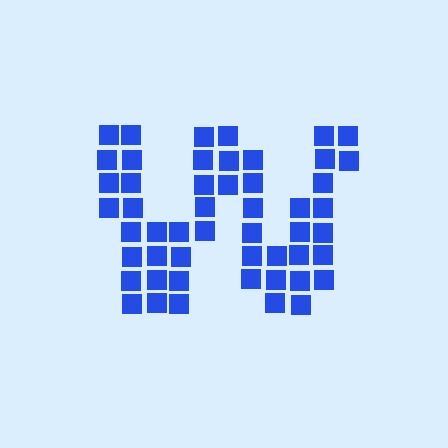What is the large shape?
The large shape is the letter W.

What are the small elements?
The small elements are squares.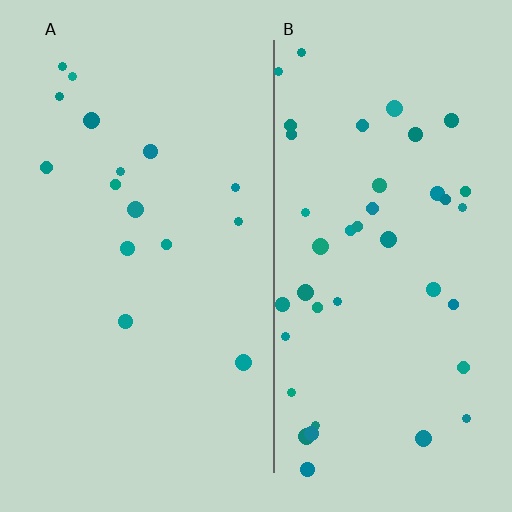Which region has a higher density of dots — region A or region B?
B (the right).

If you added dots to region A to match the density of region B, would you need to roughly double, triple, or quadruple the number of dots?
Approximately triple.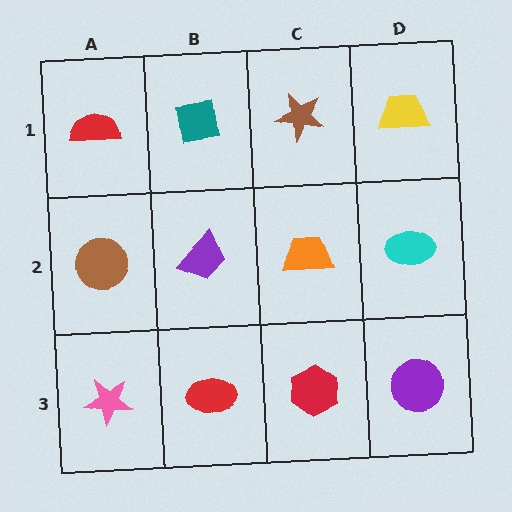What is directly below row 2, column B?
A red ellipse.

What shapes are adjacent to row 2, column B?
A teal square (row 1, column B), a red ellipse (row 3, column B), a brown circle (row 2, column A), an orange trapezoid (row 2, column C).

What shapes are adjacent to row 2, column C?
A brown star (row 1, column C), a red hexagon (row 3, column C), a purple trapezoid (row 2, column B), a cyan ellipse (row 2, column D).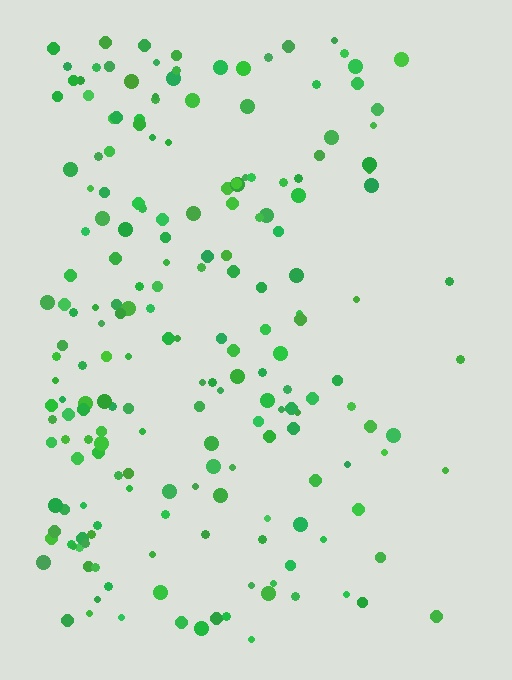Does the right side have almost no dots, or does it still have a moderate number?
Still a moderate number, just noticeably fewer than the left.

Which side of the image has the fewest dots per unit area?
The right.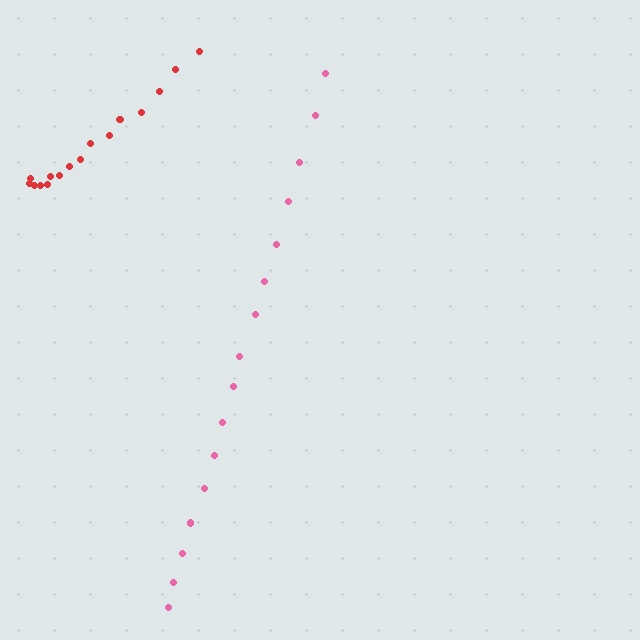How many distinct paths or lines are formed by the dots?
There are 2 distinct paths.